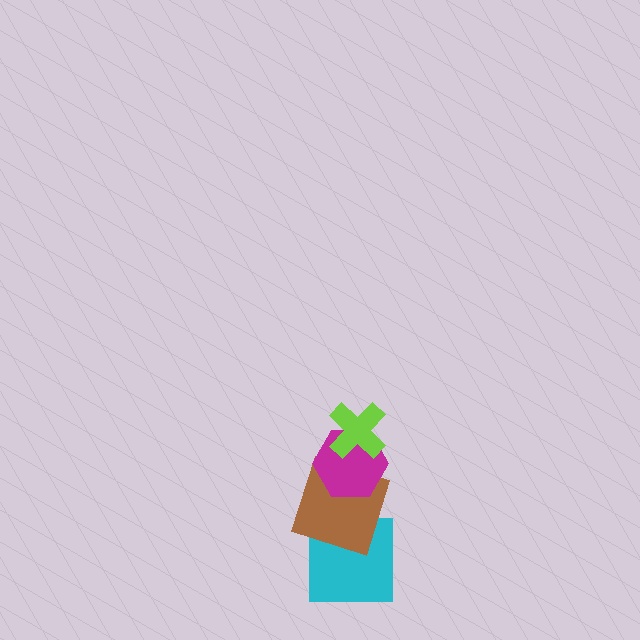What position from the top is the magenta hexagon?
The magenta hexagon is 2nd from the top.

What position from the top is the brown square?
The brown square is 3rd from the top.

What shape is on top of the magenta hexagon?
The lime cross is on top of the magenta hexagon.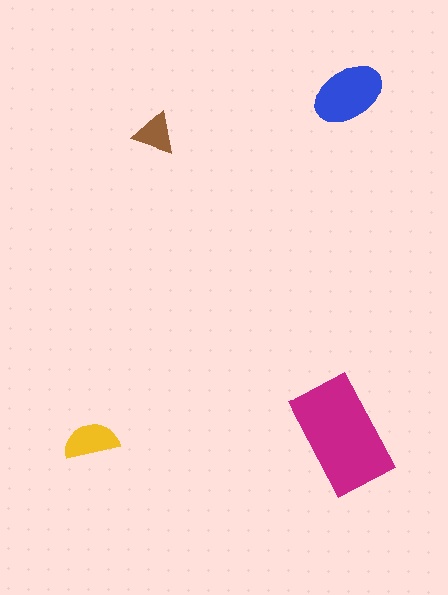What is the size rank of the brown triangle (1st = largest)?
4th.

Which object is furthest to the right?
The blue ellipse is rightmost.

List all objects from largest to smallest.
The magenta rectangle, the blue ellipse, the yellow semicircle, the brown triangle.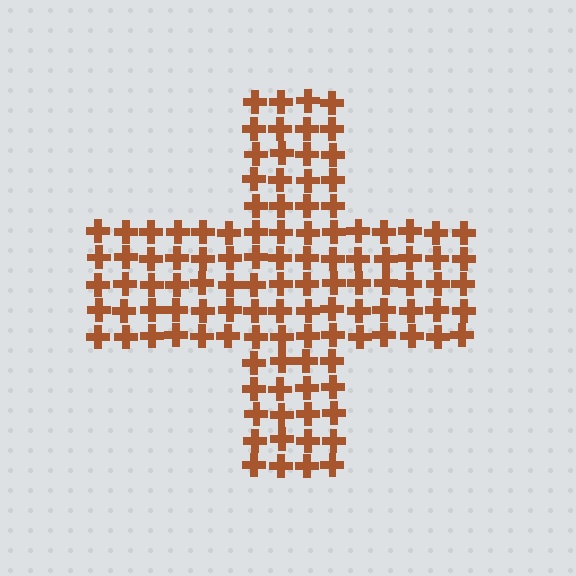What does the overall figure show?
The overall figure shows a cross.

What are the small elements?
The small elements are crosses.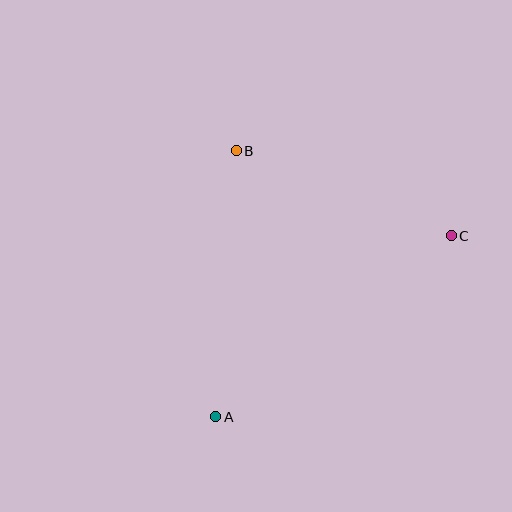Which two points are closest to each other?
Points B and C are closest to each other.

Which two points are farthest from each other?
Points A and C are farthest from each other.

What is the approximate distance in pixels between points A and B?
The distance between A and B is approximately 266 pixels.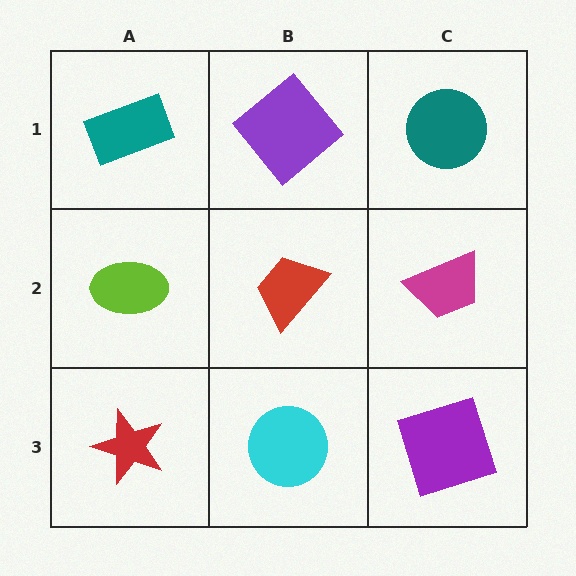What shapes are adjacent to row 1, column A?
A lime ellipse (row 2, column A), a purple diamond (row 1, column B).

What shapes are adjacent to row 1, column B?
A red trapezoid (row 2, column B), a teal rectangle (row 1, column A), a teal circle (row 1, column C).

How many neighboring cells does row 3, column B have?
3.